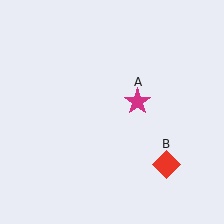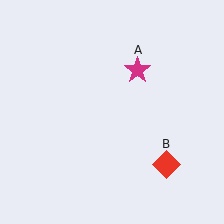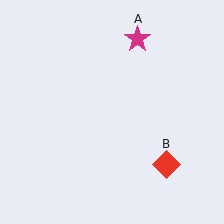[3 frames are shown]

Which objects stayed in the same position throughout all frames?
Red diamond (object B) remained stationary.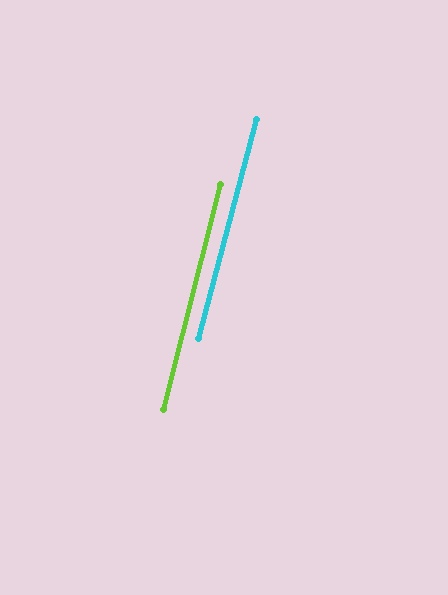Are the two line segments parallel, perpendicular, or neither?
Parallel — their directions differ by only 0.6°.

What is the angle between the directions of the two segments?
Approximately 1 degree.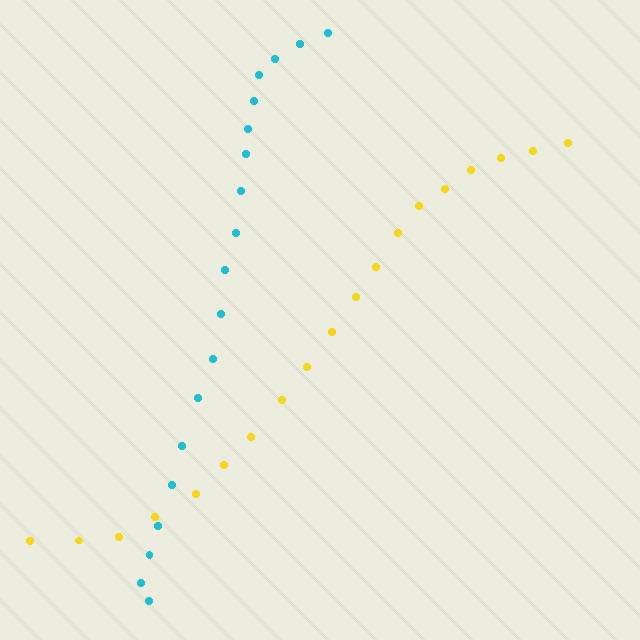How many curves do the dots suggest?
There are 2 distinct paths.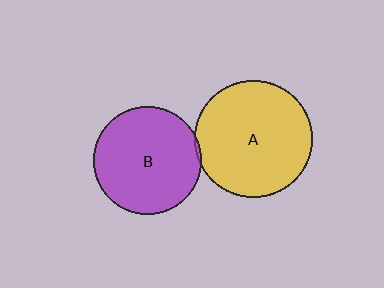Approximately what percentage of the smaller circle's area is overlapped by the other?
Approximately 5%.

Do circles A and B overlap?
Yes.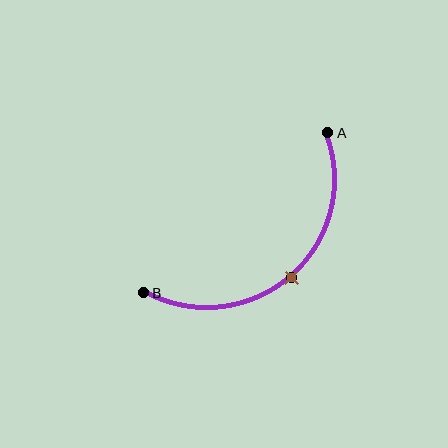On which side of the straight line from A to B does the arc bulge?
The arc bulges below and to the right of the straight line connecting A and B.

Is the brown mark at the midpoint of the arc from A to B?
Yes. The brown mark lies on the arc at equal arc-length from both A and B — it is the arc midpoint.